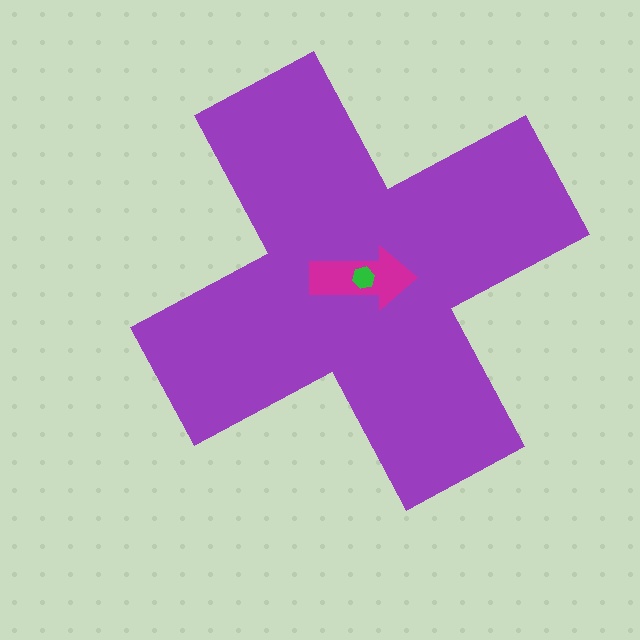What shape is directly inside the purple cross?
The magenta arrow.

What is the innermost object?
The green hexagon.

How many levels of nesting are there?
3.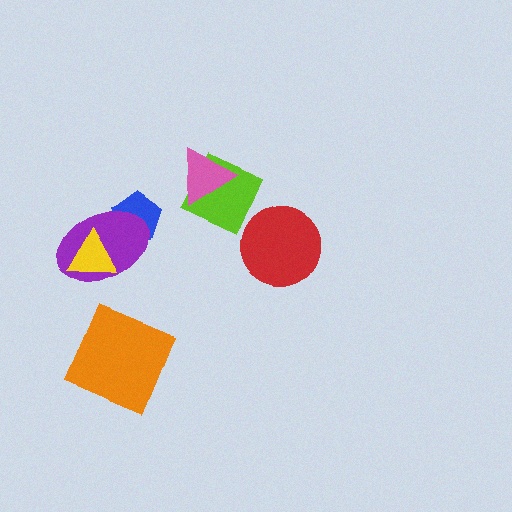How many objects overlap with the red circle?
0 objects overlap with the red circle.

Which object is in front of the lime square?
The pink triangle is in front of the lime square.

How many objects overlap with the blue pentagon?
1 object overlaps with the blue pentagon.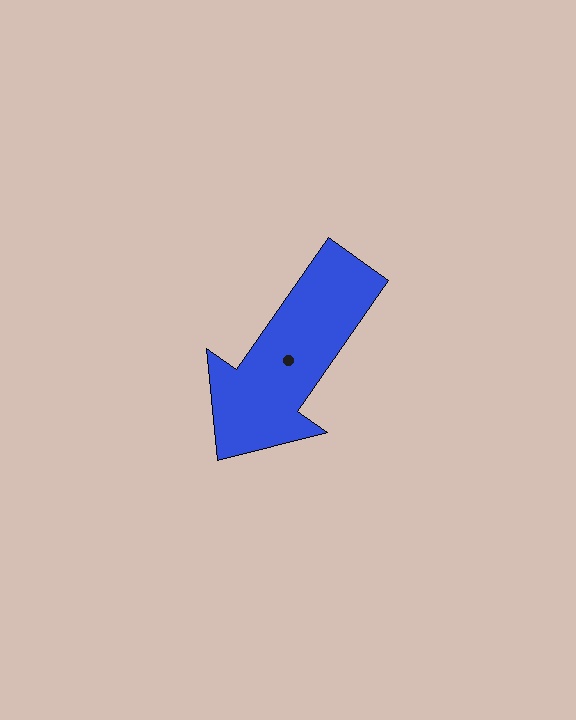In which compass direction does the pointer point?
Southwest.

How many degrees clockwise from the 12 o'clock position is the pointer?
Approximately 215 degrees.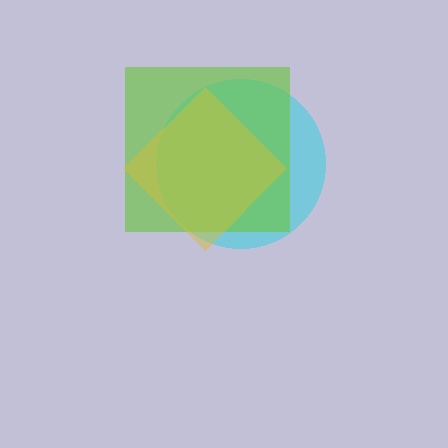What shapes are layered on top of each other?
The layered shapes are: a cyan circle, a lime square, a yellow diamond.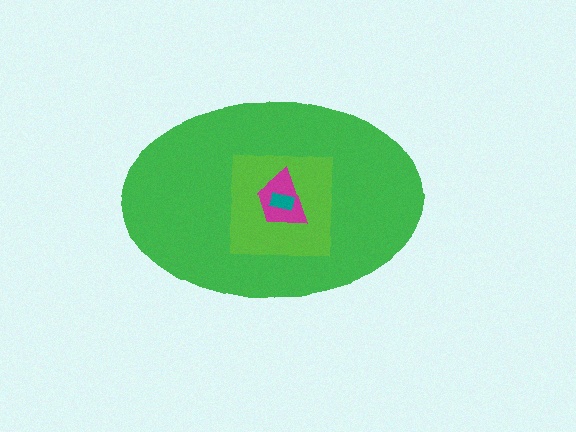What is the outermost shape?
The green ellipse.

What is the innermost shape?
The teal rectangle.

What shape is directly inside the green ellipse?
The lime square.